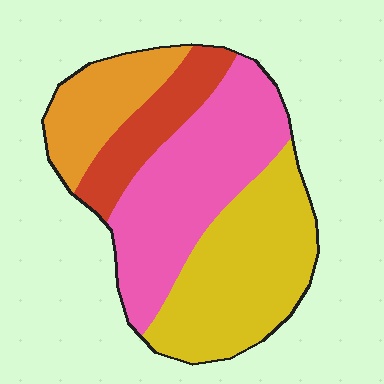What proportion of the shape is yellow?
Yellow takes up about one third (1/3) of the shape.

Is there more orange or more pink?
Pink.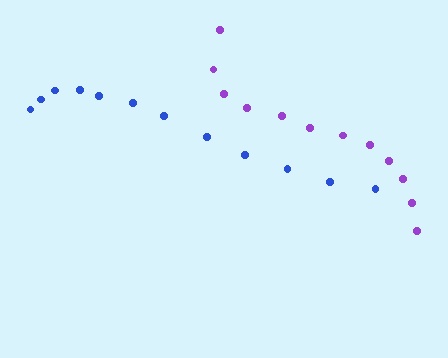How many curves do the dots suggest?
There are 2 distinct paths.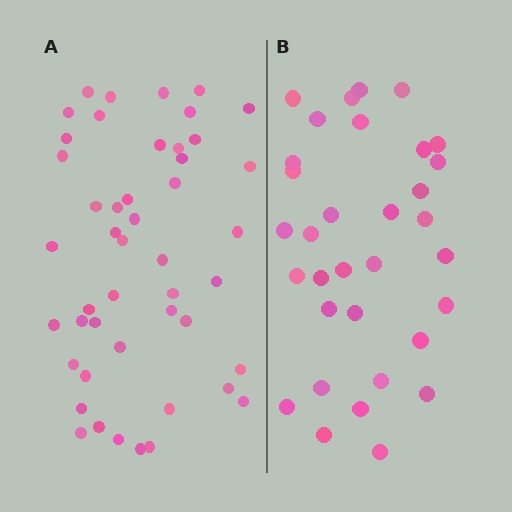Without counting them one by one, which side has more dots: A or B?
Region A (the left region) has more dots.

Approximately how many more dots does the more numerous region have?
Region A has approximately 15 more dots than region B.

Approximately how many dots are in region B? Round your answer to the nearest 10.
About 30 dots. (The exact count is 33, which rounds to 30.)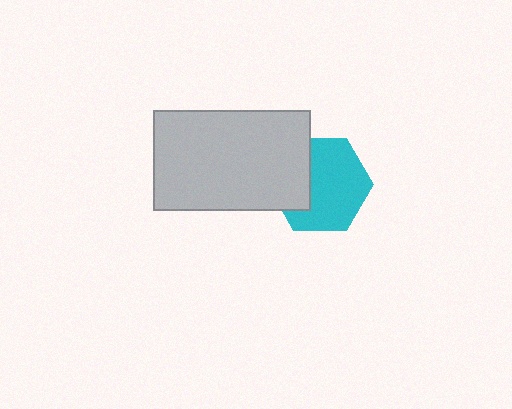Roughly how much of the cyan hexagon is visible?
Most of it is visible (roughly 67%).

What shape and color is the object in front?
The object in front is a light gray rectangle.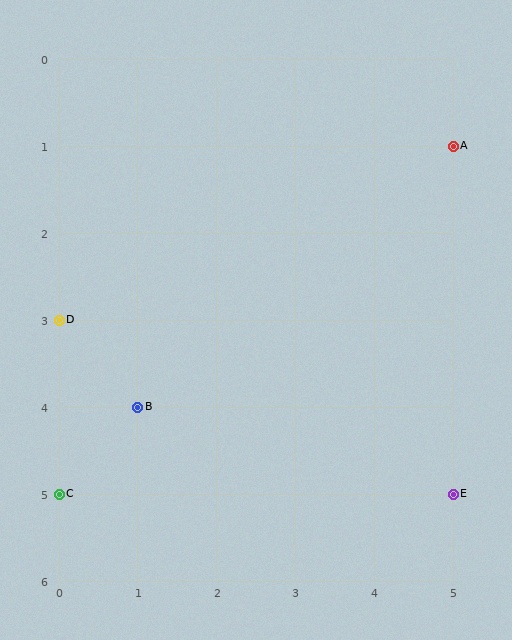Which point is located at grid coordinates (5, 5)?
Point E is at (5, 5).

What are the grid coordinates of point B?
Point B is at grid coordinates (1, 4).